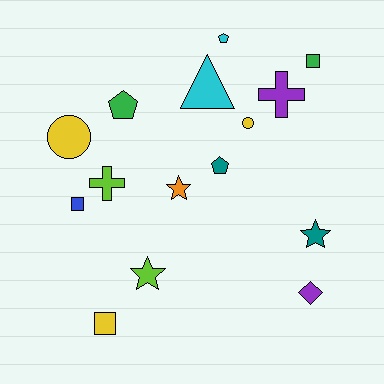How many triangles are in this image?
There is 1 triangle.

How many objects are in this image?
There are 15 objects.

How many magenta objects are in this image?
There are no magenta objects.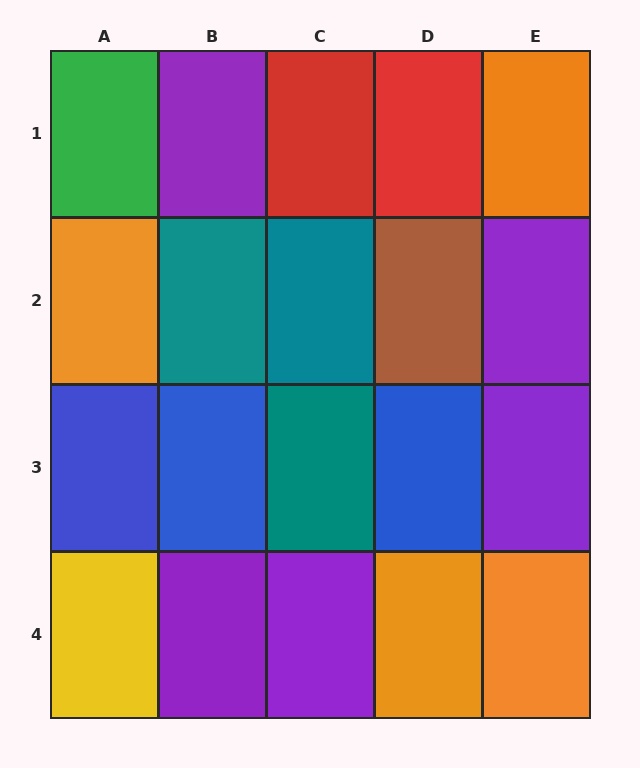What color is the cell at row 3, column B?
Blue.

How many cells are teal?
3 cells are teal.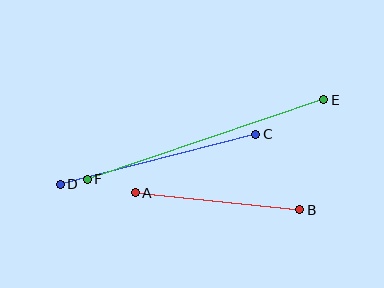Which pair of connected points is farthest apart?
Points E and F are farthest apart.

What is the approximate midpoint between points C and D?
The midpoint is at approximately (158, 159) pixels.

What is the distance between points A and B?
The distance is approximately 165 pixels.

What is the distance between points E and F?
The distance is approximately 250 pixels.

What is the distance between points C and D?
The distance is approximately 202 pixels.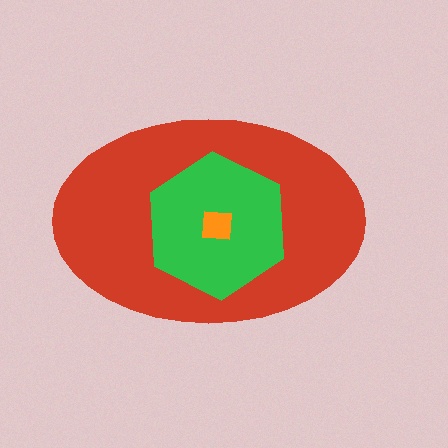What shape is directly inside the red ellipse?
The green hexagon.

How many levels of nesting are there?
3.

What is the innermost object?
The orange square.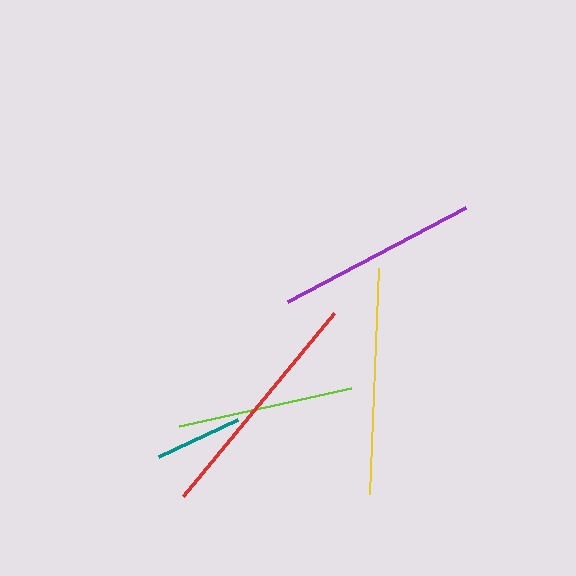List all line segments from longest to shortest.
From longest to shortest: red, yellow, purple, lime, teal.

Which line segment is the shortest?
The teal line is the shortest at approximately 87 pixels.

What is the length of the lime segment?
The lime segment is approximately 176 pixels long.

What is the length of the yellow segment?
The yellow segment is approximately 226 pixels long.